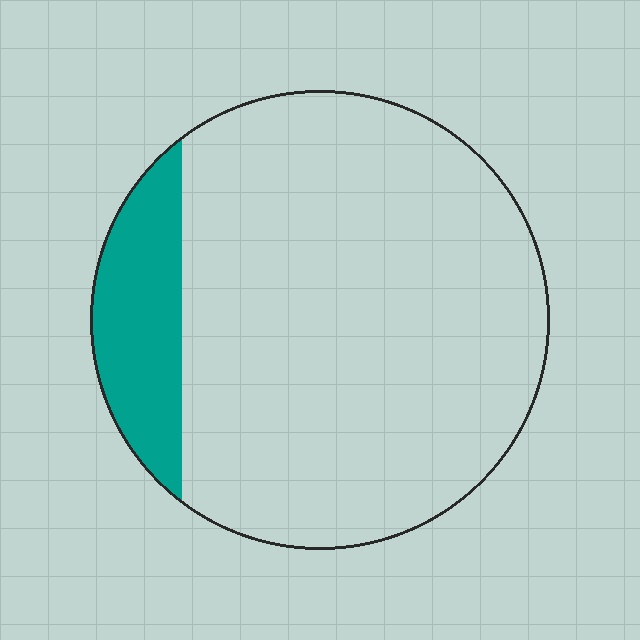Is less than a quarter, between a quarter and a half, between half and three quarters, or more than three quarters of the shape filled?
Less than a quarter.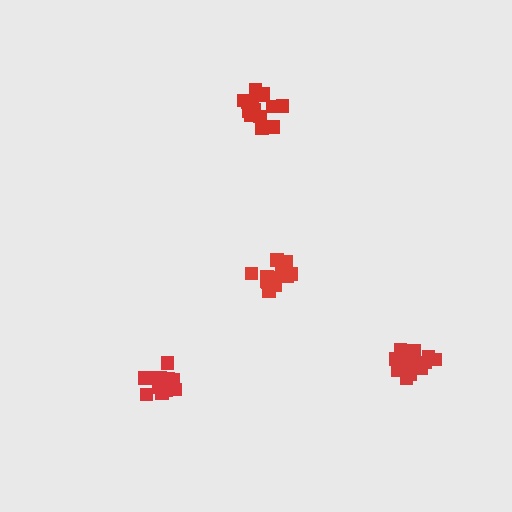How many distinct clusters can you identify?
There are 4 distinct clusters.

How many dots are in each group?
Group 1: 15 dots, Group 2: 14 dots, Group 3: 14 dots, Group 4: 17 dots (60 total).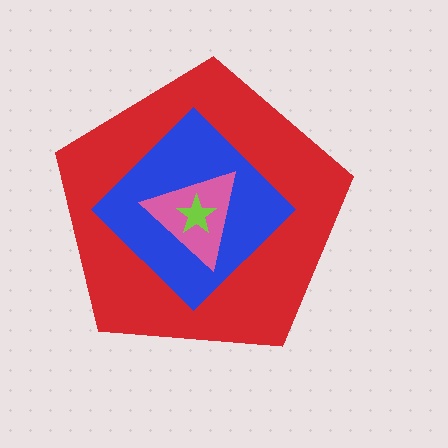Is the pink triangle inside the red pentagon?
Yes.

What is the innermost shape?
The lime star.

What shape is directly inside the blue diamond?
The pink triangle.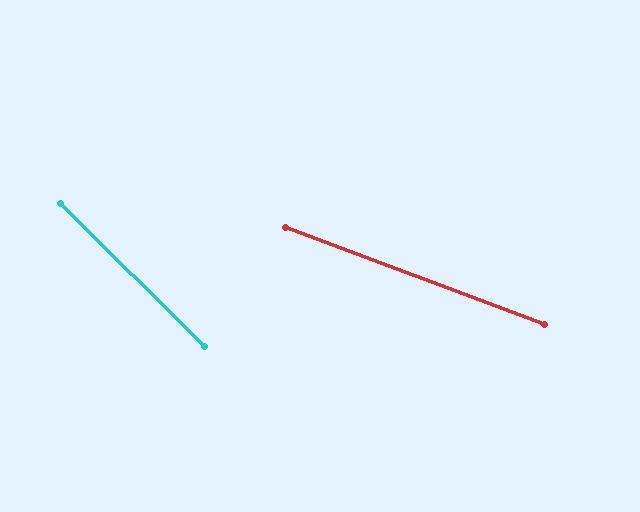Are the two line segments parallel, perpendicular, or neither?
Neither parallel nor perpendicular — they differ by about 24°.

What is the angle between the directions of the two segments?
Approximately 24 degrees.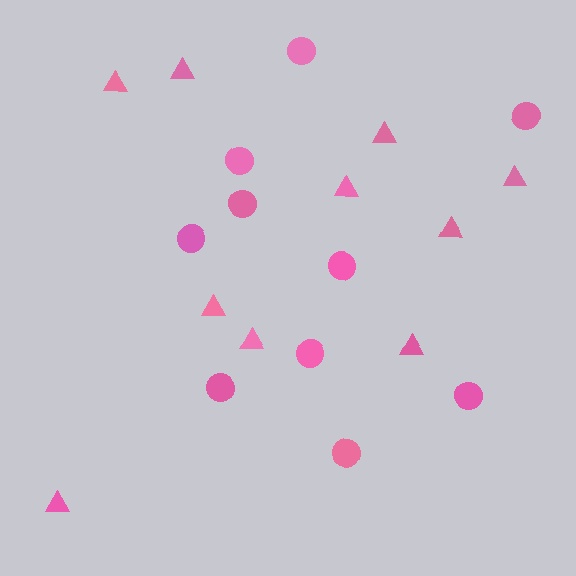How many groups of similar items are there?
There are 2 groups: one group of circles (10) and one group of triangles (10).